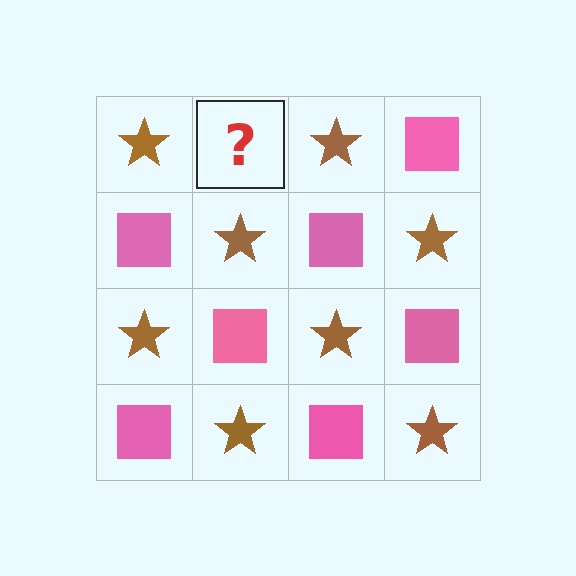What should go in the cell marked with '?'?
The missing cell should contain a pink square.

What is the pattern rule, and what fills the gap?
The rule is that it alternates brown star and pink square in a checkerboard pattern. The gap should be filled with a pink square.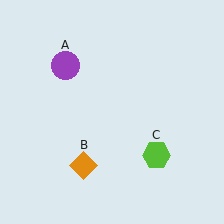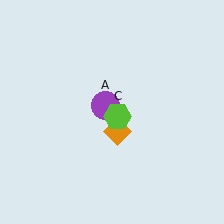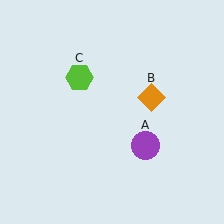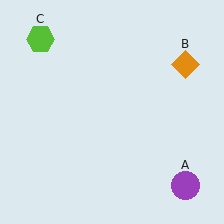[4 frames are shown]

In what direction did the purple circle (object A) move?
The purple circle (object A) moved down and to the right.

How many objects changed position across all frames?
3 objects changed position: purple circle (object A), orange diamond (object B), lime hexagon (object C).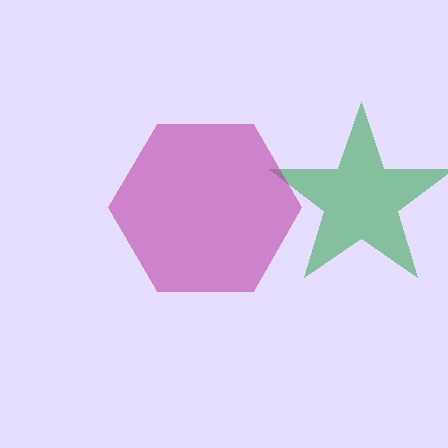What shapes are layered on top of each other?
The layered shapes are: a green star, a magenta hexagon.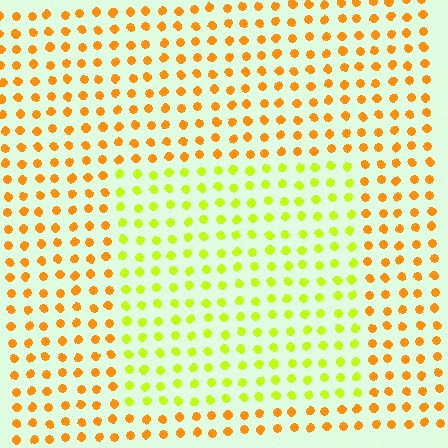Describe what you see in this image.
The image is filled with small orange elements in a uniform arrangement. A rectangle-shaped region is visible where the elements are tinted to a slightly different hue, forming a subtle color boundary.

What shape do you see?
I see a rectangle.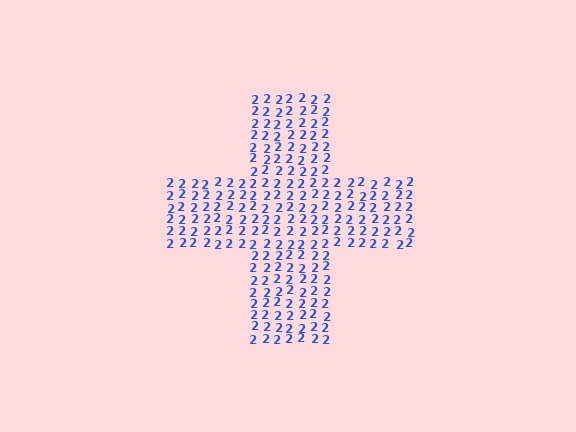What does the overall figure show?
The overall figure shows a cross.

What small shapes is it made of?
It is made of small digit 2's.